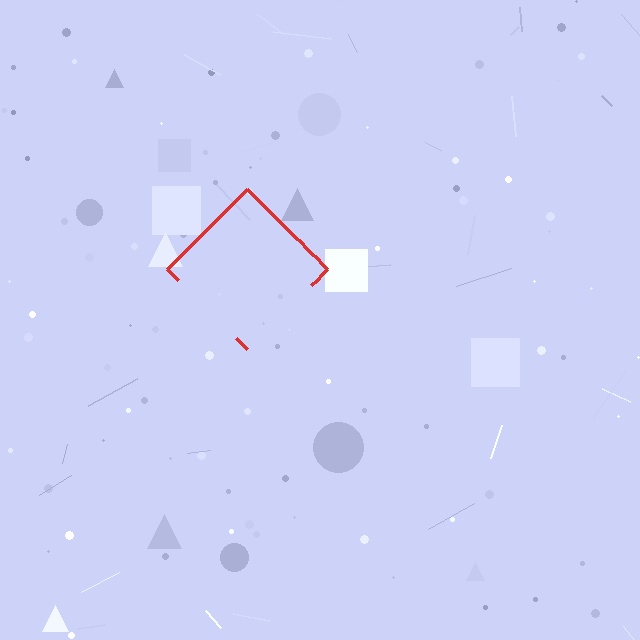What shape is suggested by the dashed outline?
The dashed outline suggests a diamond.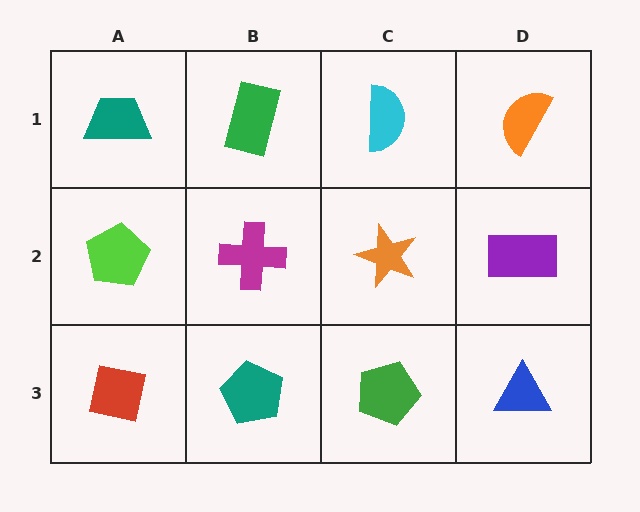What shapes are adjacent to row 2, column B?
A green rectangle (row 1, column B), a teal pentagon (row 3, column B), a lime pentagon (row 2, column A), an orange star (row 2, column C).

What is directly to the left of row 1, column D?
A cyan semicircle.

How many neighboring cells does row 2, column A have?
3.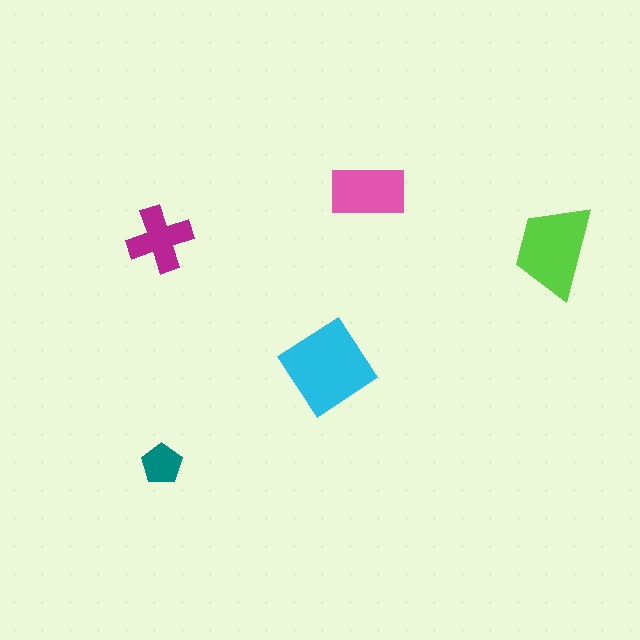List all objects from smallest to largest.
The teal pentagon, the magenta cross, the pink rectangle, the lime trapezoid, the cyan diamond.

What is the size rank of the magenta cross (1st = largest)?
4th.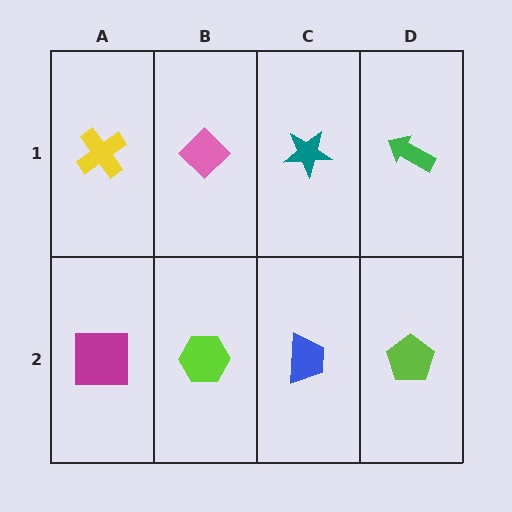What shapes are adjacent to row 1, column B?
A lime hexagon (row 2, column B), a yellow cross (row 1, column A), a teal star (row 1, column C).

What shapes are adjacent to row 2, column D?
A green arrow (row 1, column D), a blue trapezoid (row 2, column C).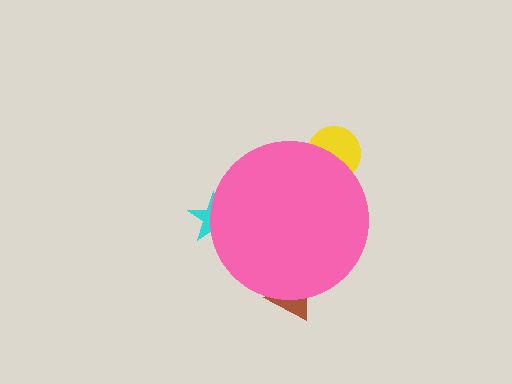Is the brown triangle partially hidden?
Yes, the brown triangle is partially hidden behind the pink circle.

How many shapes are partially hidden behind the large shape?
3 shapes are partially hidden.